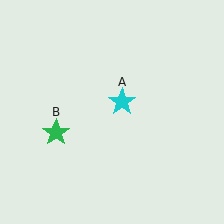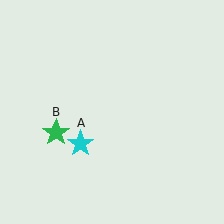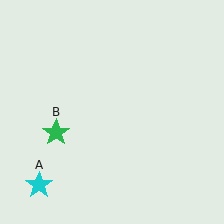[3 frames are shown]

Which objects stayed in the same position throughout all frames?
Green star (object B) remained stationary.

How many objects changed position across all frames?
1 object changed position: cyan star (object A).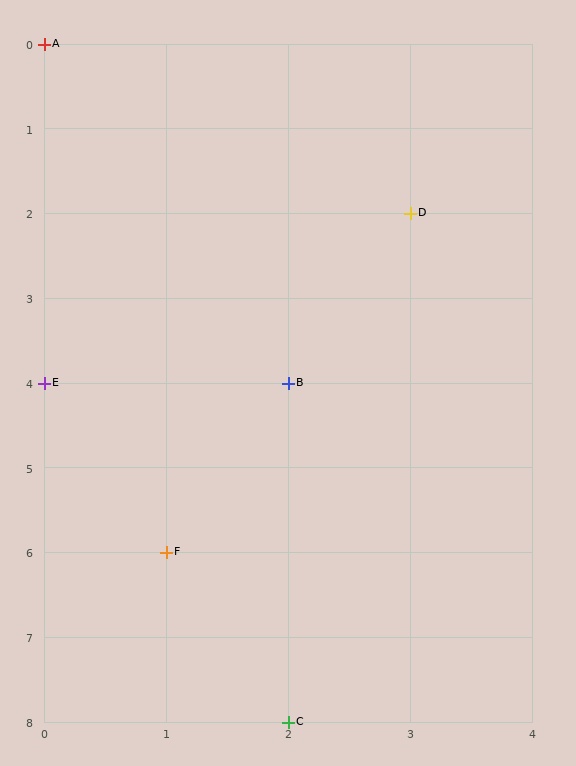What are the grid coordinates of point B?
Point B is at grid coordinates (2, 4).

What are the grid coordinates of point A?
Point A is at grid coordinates (0, 0).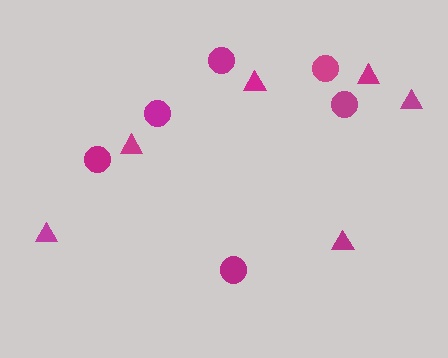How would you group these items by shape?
There are 2 groups: one group of circles (6) and one group of triangles (6).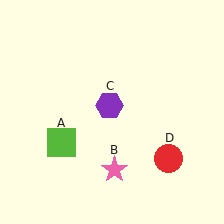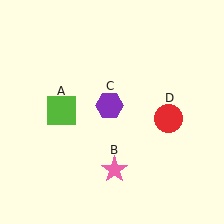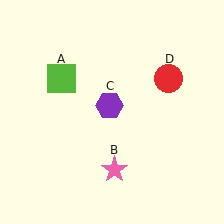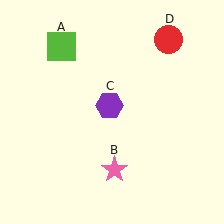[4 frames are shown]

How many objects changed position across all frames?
2 objects changed position: lime square (object A), red circle (object D).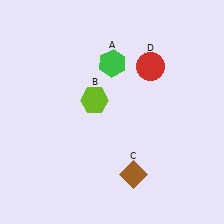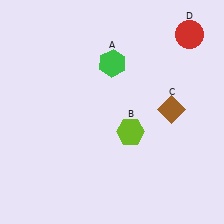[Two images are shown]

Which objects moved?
The objects that moved are: the lime hexagon (B), the brown diamond (C), the red circle (D).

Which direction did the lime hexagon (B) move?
The lime hexagon (B) moved right.